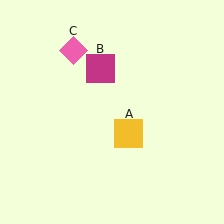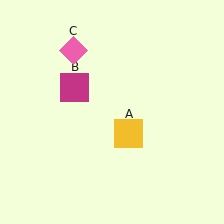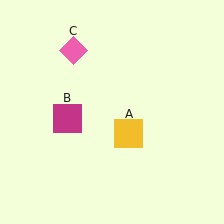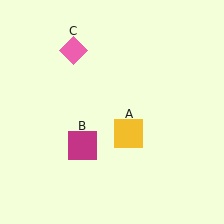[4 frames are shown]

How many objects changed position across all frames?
1 object changed position: magenta square (object B).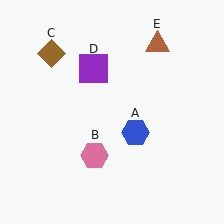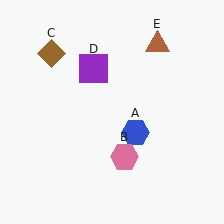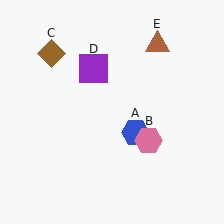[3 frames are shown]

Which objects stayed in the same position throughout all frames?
Blue hexagon (object A) and brown diamond (object C) and purple square (object D) and brown triangle (object E) remained stationary.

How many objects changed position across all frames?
1 object changed position: pink hexagon (object B).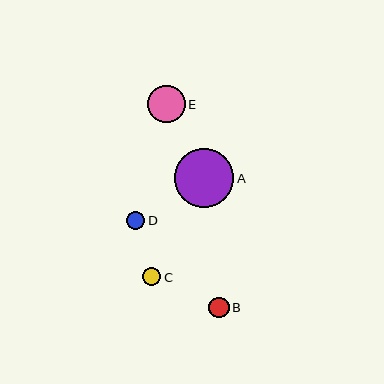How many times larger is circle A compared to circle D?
Circle A is approximately 3.3 times the size of circle D.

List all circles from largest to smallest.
From largest to smallest: A, E, B, D, C.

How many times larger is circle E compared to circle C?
Circle E is approximately 2.1 times the size of circle C.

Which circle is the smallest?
Circle C is the smallest with a size of approximately 18 pixels.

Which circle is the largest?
Circle A is the largest with a size of approximately 59 pixels.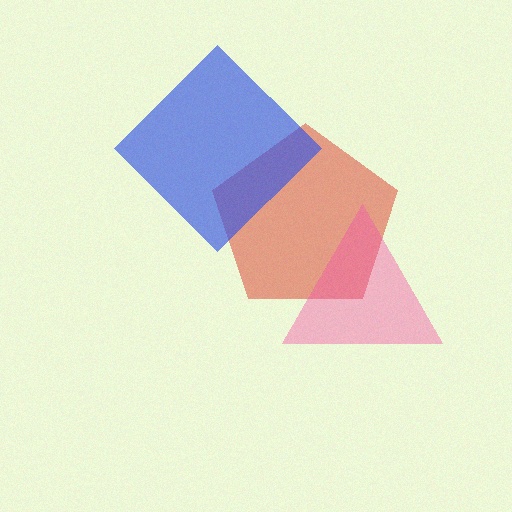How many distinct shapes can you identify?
There are 3 distinct shapes: a red pentagon, a pink triangle, a blue diamond.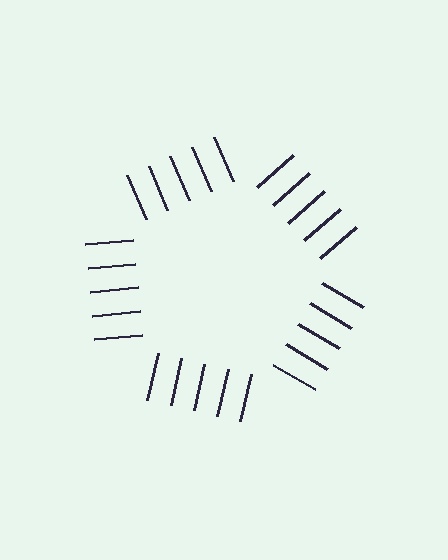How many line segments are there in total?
25 — 5 along each of the 5 edges.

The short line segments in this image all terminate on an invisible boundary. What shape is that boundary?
An illusory pentagon — the line segments terminate on its edges but no continuous stroke is drawn.